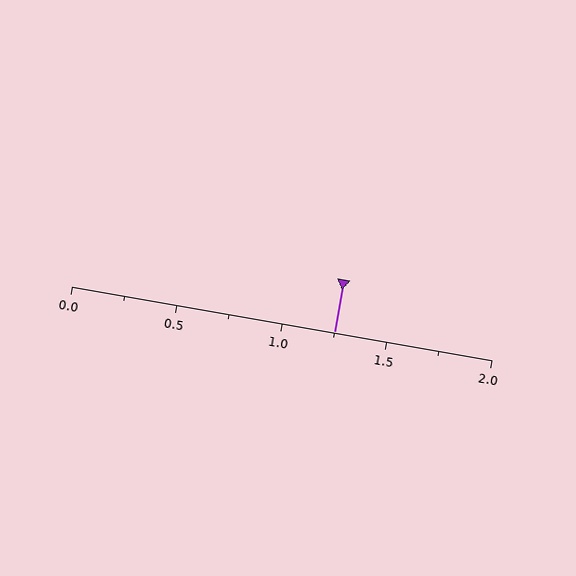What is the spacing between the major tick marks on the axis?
The major ticks are spaced 0.5 apart.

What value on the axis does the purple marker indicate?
The marker indicates approximately 1.25.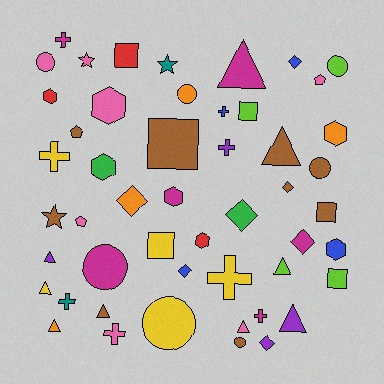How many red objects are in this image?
There are 3 red objects.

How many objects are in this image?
There are 50 objects.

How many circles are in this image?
There are 7 circles.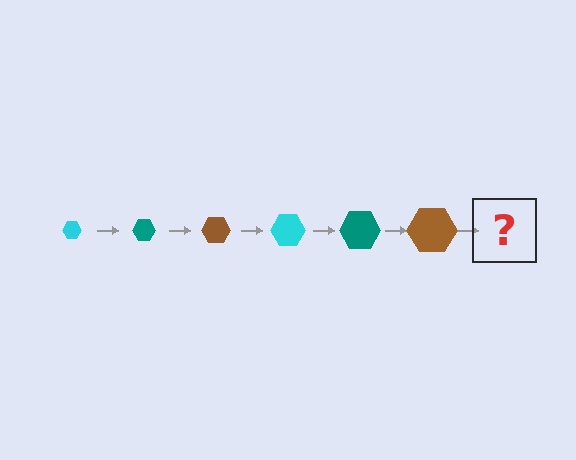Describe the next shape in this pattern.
It should be a cyan hexagon, larger than the previous one.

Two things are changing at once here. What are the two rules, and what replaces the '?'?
The two rules are that the hexagon grows larger each step and the color cycles through cyan, teal, and brown. The '?' should be a cyan hexagon, larger than the previous one.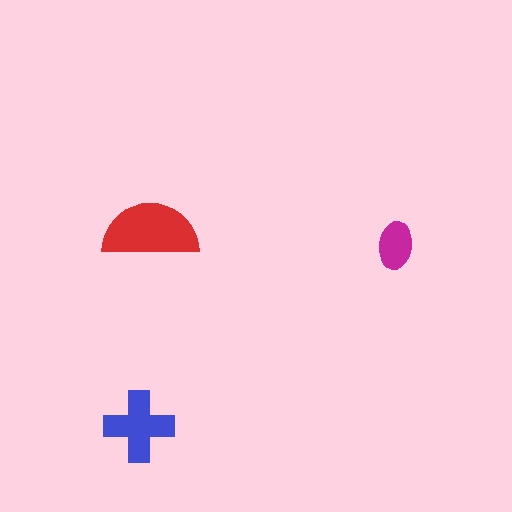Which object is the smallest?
The magenta ellipse.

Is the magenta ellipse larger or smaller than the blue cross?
Smaller.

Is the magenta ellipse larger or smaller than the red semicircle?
Smaller.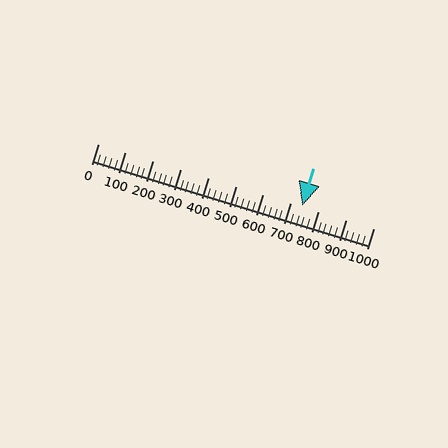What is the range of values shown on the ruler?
The ruler shows values from 0 to 1000.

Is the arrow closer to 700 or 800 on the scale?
The arrow is closer to 700.